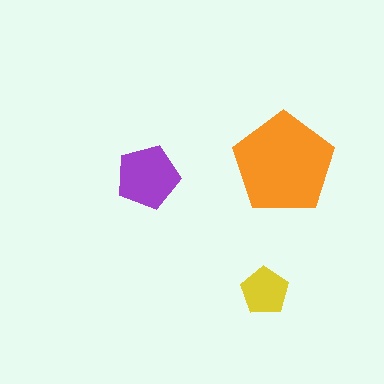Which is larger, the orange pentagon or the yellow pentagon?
The orange one.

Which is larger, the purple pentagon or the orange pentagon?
The orange one.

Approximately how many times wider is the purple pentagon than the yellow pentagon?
About 1.5 times wider.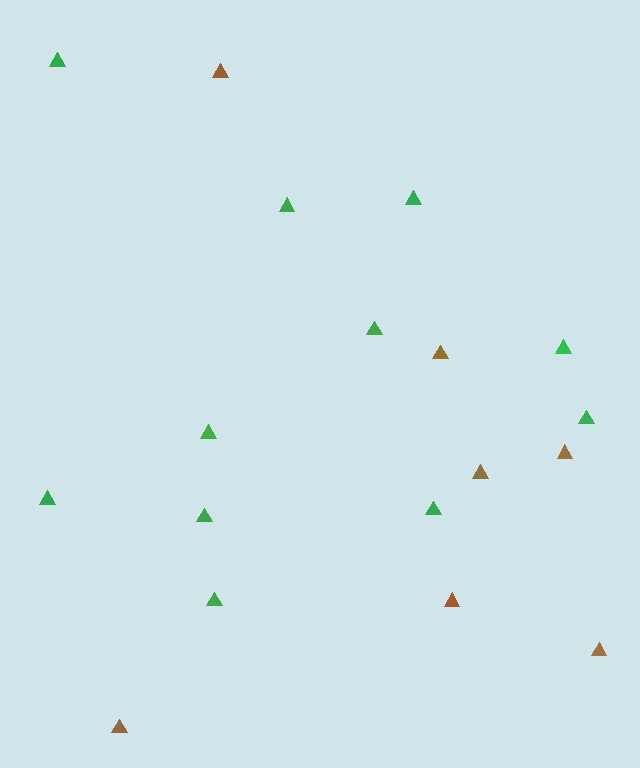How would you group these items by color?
There are 2 groups: one group of brown triangles (7) and one group of green triangles (11).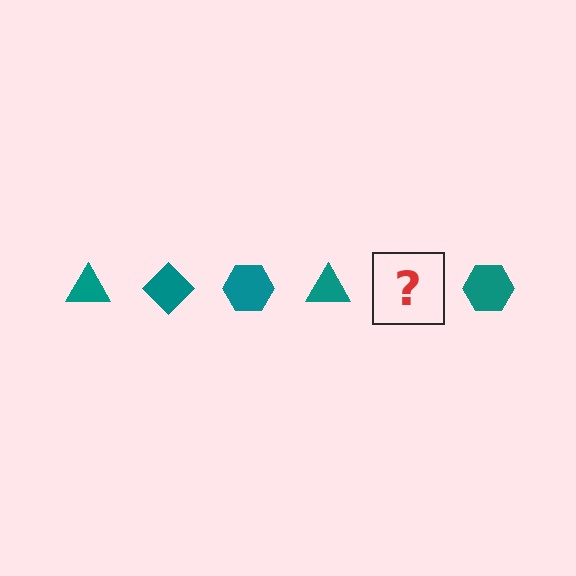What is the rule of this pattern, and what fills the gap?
The rule is that the pattern cycles through triangle, diamond, hexagon shapes in teal. The gap should be filled with a teal diamond.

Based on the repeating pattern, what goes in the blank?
The blank should be a teal diamond.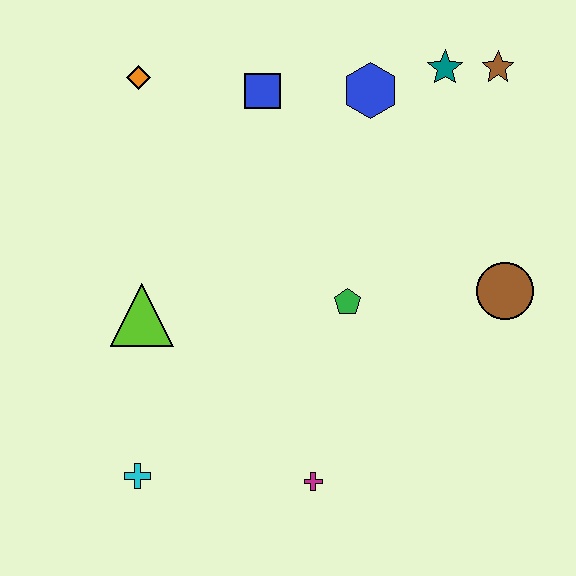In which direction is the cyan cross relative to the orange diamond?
The cyan cross is below the orange diamond.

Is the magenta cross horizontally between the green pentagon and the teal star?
No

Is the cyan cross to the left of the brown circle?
Yes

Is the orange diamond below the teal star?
Yes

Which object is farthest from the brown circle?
The orange diamond is farthest from the brown circle.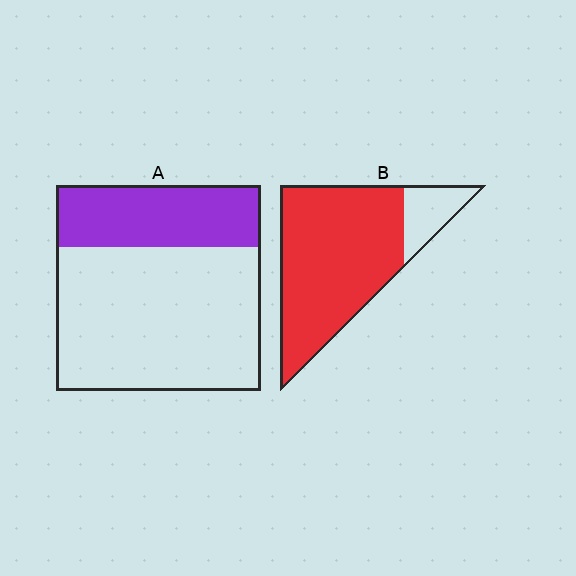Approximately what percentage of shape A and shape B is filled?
A is approximately 30% and B is approximately 85%.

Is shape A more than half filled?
No.